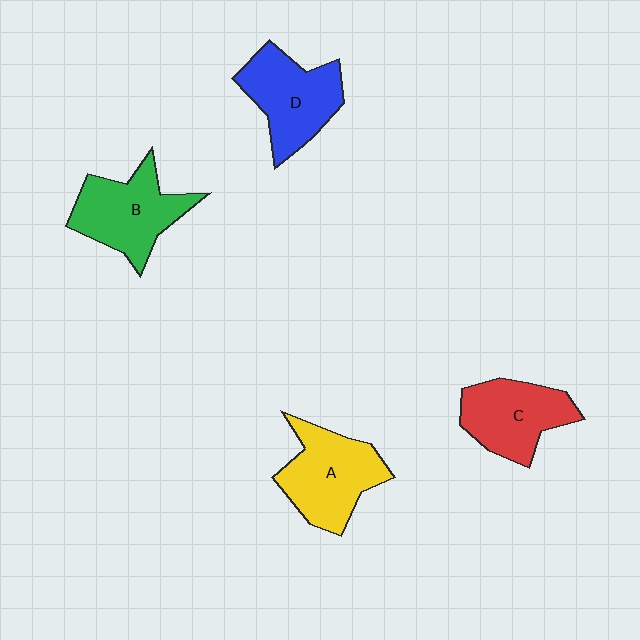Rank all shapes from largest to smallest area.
From largest to smallest: A (yellow), B (green), D (blue), C (red).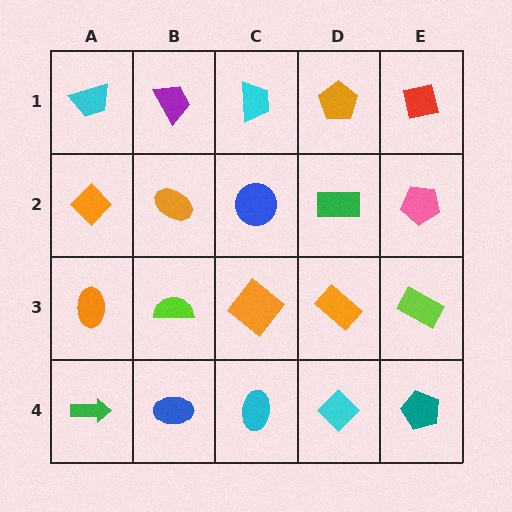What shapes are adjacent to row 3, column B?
An orange ellipse (row 2, column B), a blue ellipse (row 4, column B), an orange ellipse (row 3, column A), an orange diamond (row 3, column C).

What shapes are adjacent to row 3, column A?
An orange diamond (row 2, column A), a green arrow (row 4, column A), a lime semicircle (row 3, column B).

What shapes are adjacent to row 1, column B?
An orange ellipse (row 2, column B), a cyan trapezoid (row 1, column A), a cyan trapezoid (row 1, column C).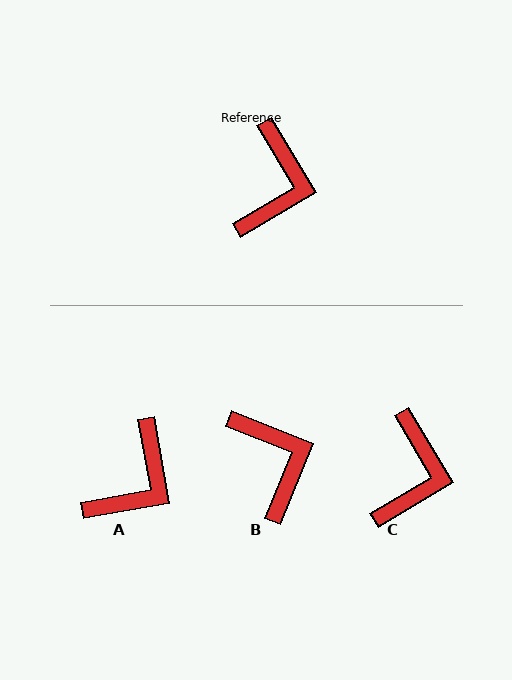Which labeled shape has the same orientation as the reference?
C.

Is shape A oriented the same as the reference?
No, it is off by about 21 degrees.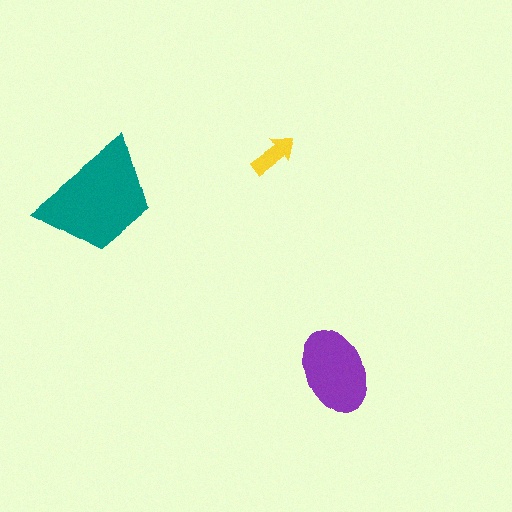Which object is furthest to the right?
The purple ellipse is rightmost.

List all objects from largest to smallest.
The teal trapezoid, the purple ellipse, the yellow arrow.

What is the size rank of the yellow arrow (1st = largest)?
3rd.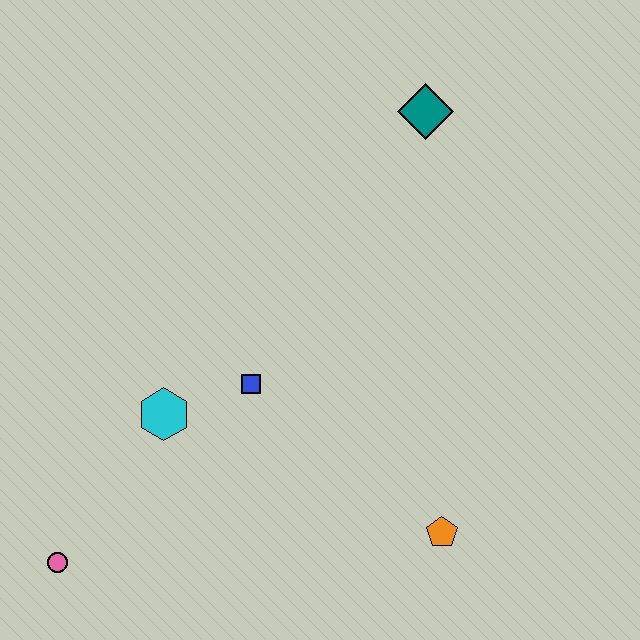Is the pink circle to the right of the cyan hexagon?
No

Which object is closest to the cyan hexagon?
The blue square is closest to the cyan hexagon.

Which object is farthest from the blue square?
The teal diamond is farthest from the blue square.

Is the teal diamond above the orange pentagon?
Yes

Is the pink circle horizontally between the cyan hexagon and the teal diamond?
No